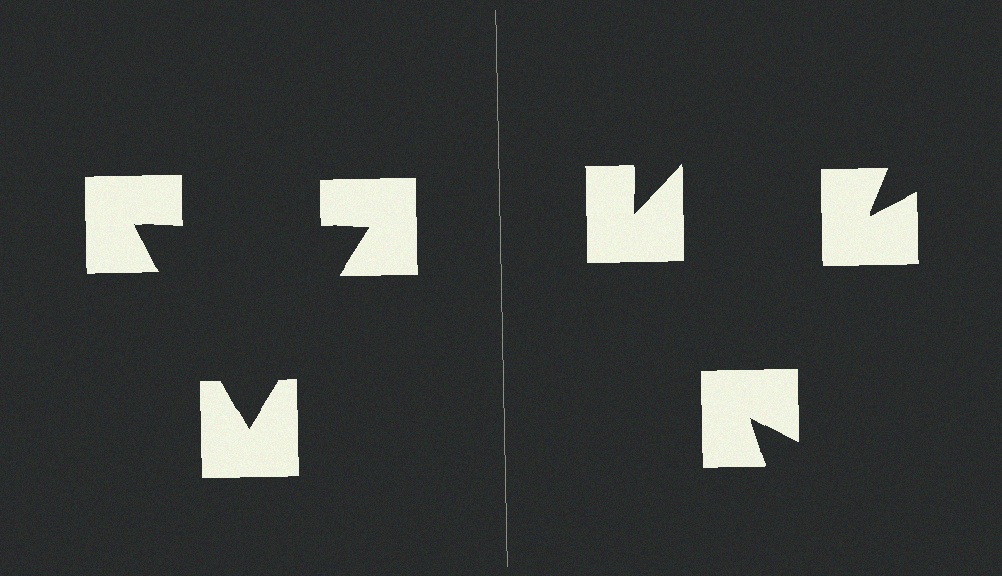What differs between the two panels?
The notched squares are positioned identically on both sides; only the wedge orientations differ. On the left they align to a triangle; on the right they are misaligned.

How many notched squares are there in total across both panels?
6 — 3 on each side.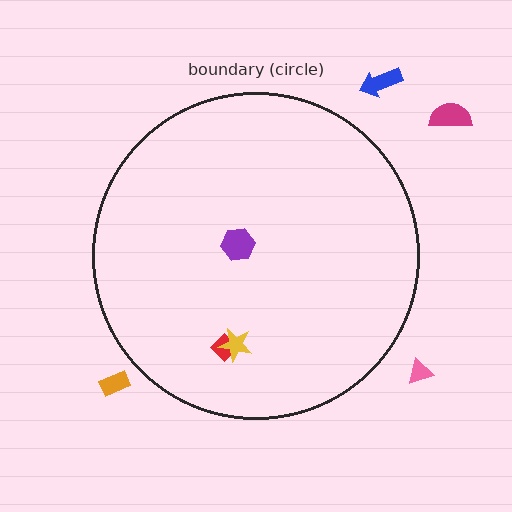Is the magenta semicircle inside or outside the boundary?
Outside.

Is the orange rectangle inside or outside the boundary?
Outside.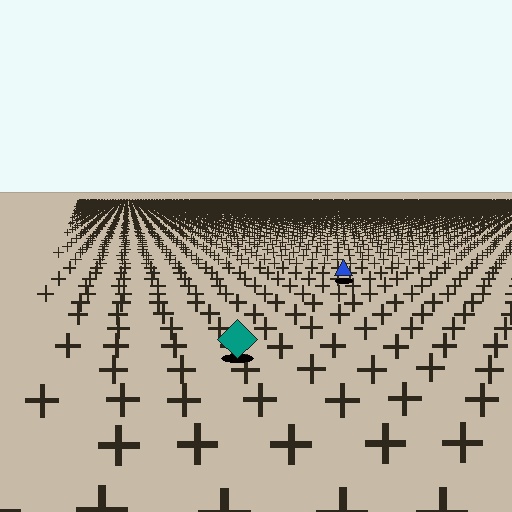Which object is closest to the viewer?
The teal diamond is closest. The texture marks near it are larger and more spread out.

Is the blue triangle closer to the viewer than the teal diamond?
No. The teal diamond is closer — you can tell from the texture gradient: the ground texture is coarser near it.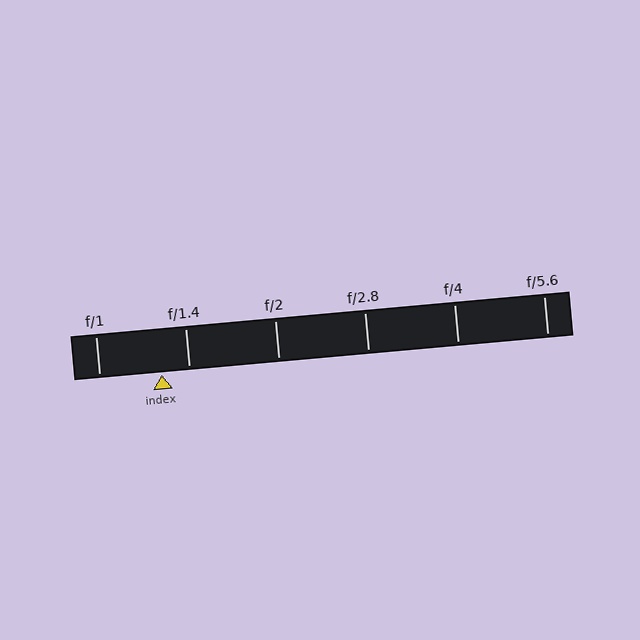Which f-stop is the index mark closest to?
The index mark is closest to f/1.4.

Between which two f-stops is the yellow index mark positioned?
The index mark is between f/1 and f/1.4.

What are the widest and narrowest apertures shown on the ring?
The widest aperture shown is f/1 and the narrowest is f/5.6.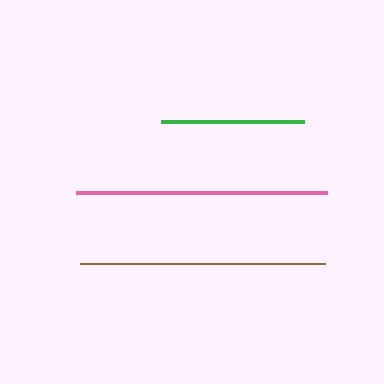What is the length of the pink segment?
The pink segment is approximately 252 pixels long.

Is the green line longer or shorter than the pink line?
The pink line is longer than the green line.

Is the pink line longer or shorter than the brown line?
The pink line is longer than the brown line.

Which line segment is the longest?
The pink line is the longest at approximately 252 pixels.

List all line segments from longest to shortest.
From longest to shortest: pink, brown, green.